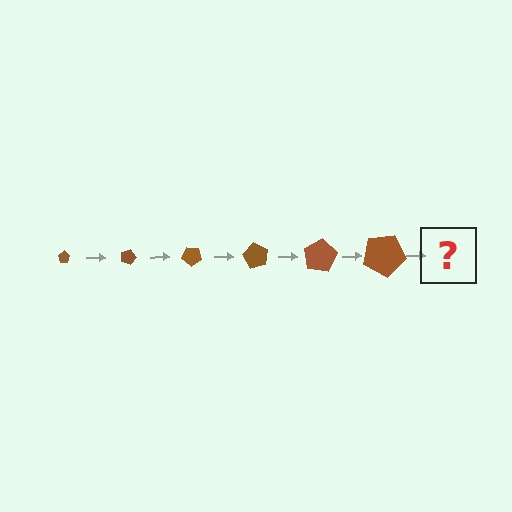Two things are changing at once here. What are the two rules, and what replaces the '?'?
The two rules are that the pentagon grows larger each step and it rotates 20 degrees each step. The '?' should be a pentagon, larger than the previous one and rotated 120 degrees from the start.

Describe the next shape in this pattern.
It should be a pentagon, larger than the previous one and rotated 120 degrees from the start.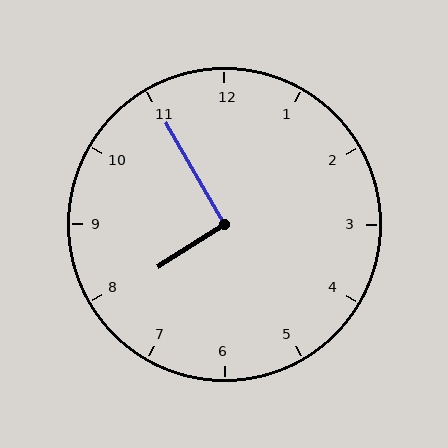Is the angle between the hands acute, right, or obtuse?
It is right.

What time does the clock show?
7:55.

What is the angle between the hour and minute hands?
Approximately 92 degrees.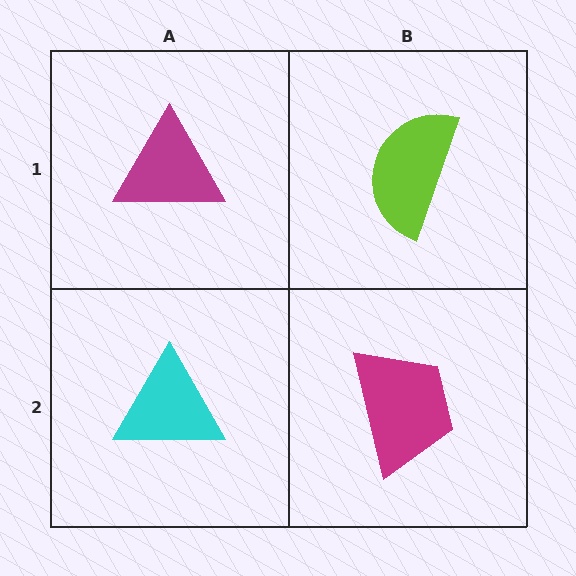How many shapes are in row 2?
2 shapes.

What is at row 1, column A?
A magenta triangle.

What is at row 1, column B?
A lime semicircle.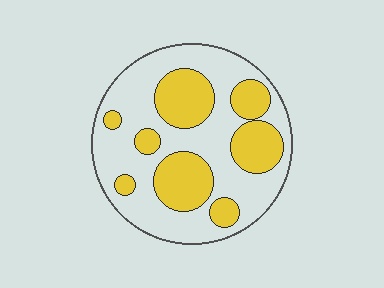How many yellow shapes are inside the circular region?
8.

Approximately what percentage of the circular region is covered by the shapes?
Approximately 35%.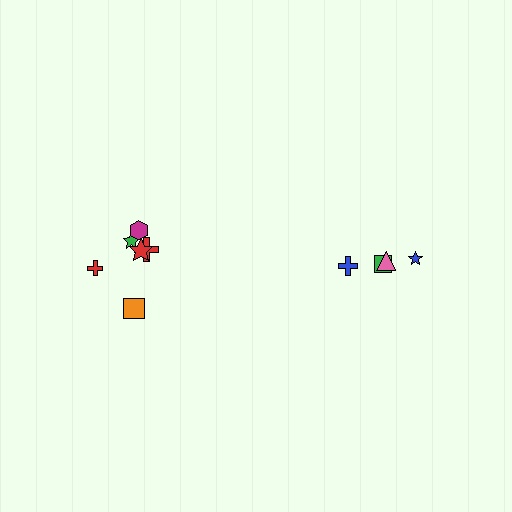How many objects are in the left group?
There are 6 objects.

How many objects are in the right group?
There are 4 objects.